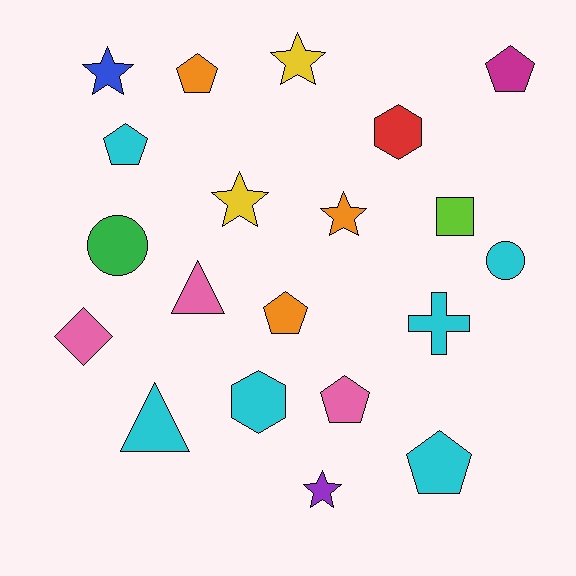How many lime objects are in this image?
There is 1 lime object.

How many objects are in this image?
There are 20 objects.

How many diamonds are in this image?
There is 1 diamond.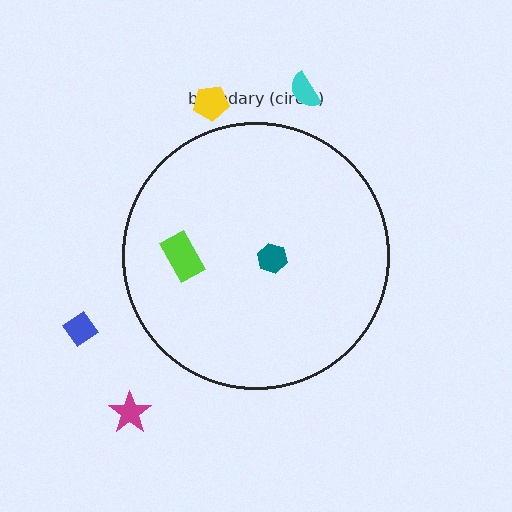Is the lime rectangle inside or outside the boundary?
Inside.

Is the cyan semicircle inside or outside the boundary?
Outside.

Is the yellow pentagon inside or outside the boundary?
Outside.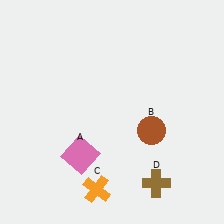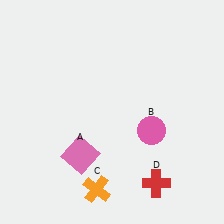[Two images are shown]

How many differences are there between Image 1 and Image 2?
There are 2 differences between the two images.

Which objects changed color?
B changed from brown to pink. D changed from brown to red.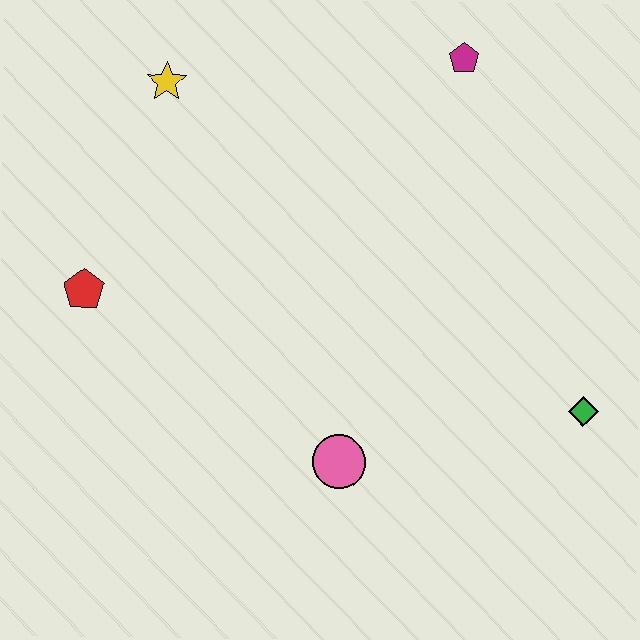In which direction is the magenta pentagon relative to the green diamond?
The magenta pentagon is above the green diamond.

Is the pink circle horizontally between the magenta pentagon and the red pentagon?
Yes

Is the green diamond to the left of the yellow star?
No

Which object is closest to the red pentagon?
The yellow star is closest to the red pentagon.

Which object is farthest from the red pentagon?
The green diamond is farthest from the red pentagon.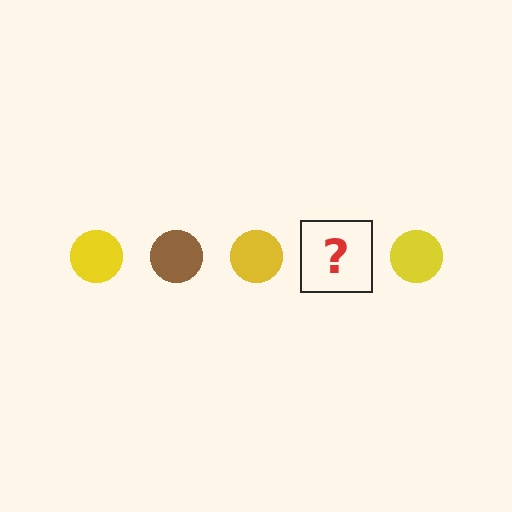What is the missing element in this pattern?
The missing element is a brown circle.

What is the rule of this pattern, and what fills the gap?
The rule is that the pattern cycles through yellow, brown circles. The gap should be filled with a brown circle.